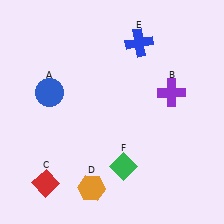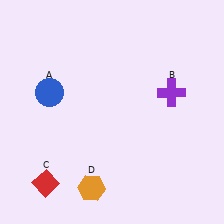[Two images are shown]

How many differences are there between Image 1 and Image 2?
There are 2 differences between the two images.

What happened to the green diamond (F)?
The green diamond (F) was removed in Image 2. It was in the bottom-right area of Image 1.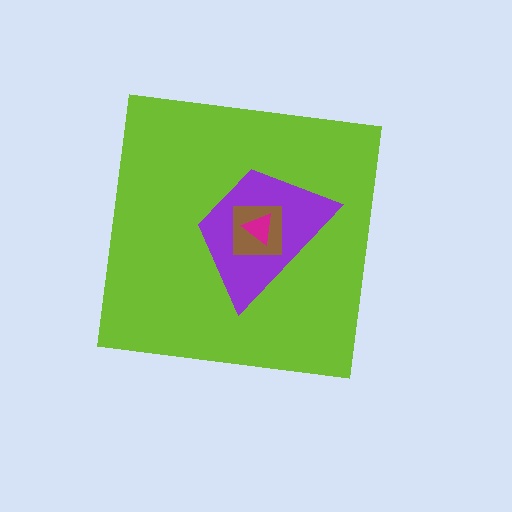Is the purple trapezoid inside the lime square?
Yes.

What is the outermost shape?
The lime square.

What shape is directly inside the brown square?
The magenta triangle.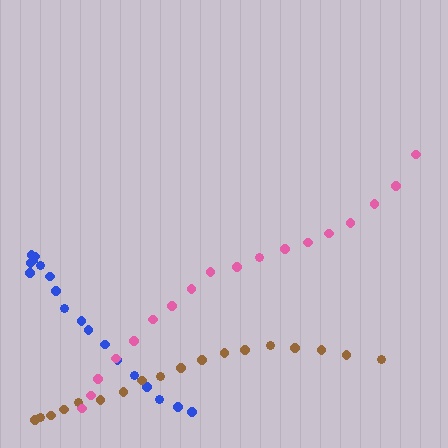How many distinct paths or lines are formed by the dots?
There are 3 distinct paths.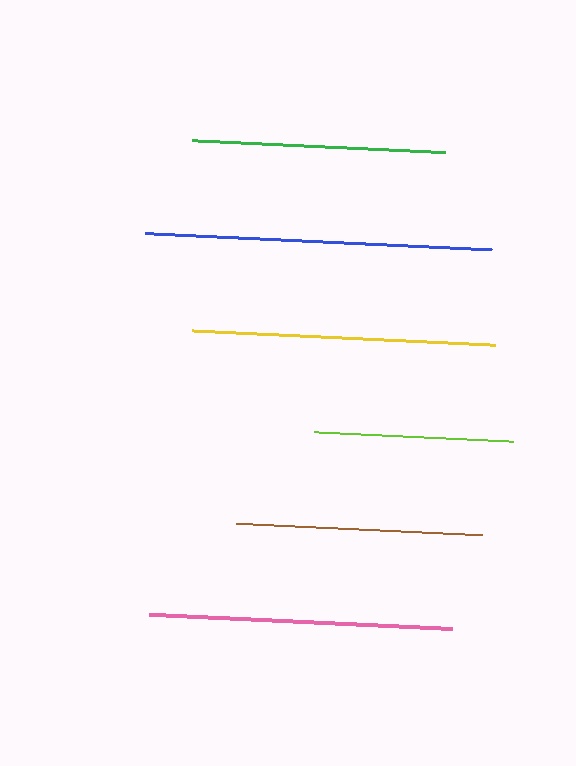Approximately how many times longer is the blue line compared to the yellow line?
The blue line is approximately 1.1 times the length of the yellow line.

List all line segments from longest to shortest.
From longest to shortest: blue, yellow, pink, green, brown, lime.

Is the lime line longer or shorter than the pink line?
The pink line is longer than the lime line.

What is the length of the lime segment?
The lime segment is approximately 200 pixels long.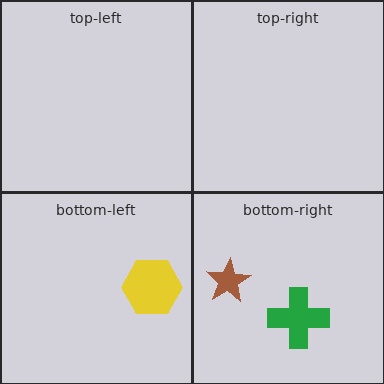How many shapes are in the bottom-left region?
1.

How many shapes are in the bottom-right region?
2.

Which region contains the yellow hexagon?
The bottom-left region.